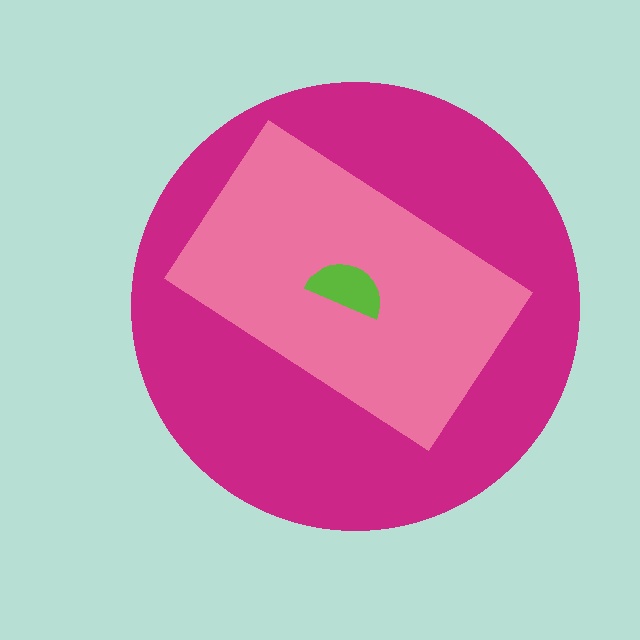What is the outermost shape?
The magenta circle.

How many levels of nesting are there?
3.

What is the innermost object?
The lime semicircle.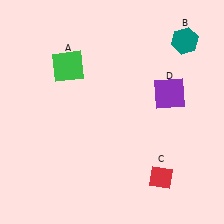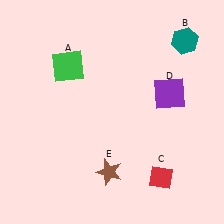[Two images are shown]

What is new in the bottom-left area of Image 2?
A brown star (E) was added in the bottom-left area of Image 2.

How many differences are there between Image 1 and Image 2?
There is 1 difference between the two images.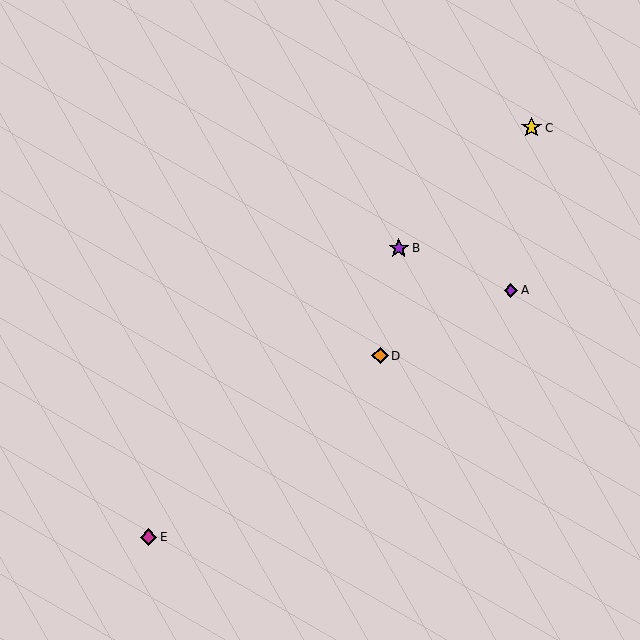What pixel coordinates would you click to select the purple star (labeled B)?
Click at (399, 248) to select the purple star B.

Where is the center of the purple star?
The center of the purple star is at (399, 248).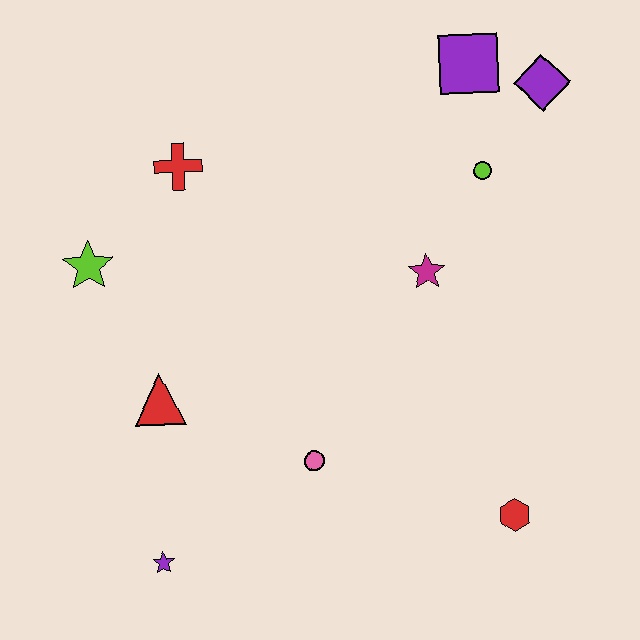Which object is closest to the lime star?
The red cross is closest to the lime star.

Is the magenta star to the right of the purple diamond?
No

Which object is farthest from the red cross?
The red hexagon is farthest from the red cross.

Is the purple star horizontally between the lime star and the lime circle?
Yes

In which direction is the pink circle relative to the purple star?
The pink circle is to the right of the purple star.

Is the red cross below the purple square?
Yes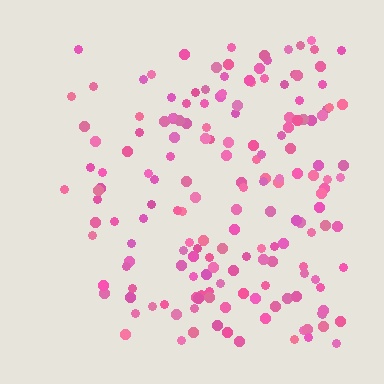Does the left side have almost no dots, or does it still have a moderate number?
Still a moderate number, just noticeably fewer than the right.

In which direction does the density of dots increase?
From left to right, with the right side densest.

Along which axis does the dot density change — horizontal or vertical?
Horizontal.